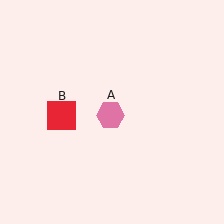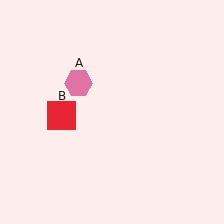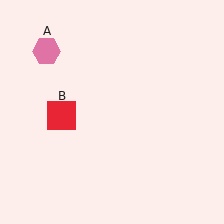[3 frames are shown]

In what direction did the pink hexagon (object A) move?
The pink hexagon (object A) moved up and to the left.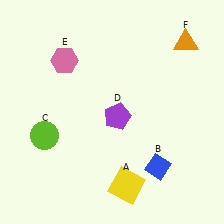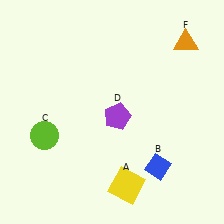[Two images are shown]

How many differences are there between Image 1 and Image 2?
There is 1 difference between the two images.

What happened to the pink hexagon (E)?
The pink hexagon (E) was removed in Image 2. It was in the top-left area of Image 1.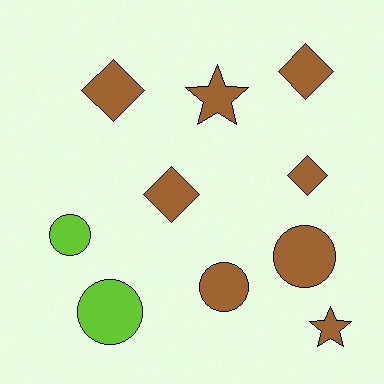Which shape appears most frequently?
Circle, with 4 objects.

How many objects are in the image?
There are 10 objects.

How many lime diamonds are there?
There are no lime diamonds.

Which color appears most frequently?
Brown, with 8 objects.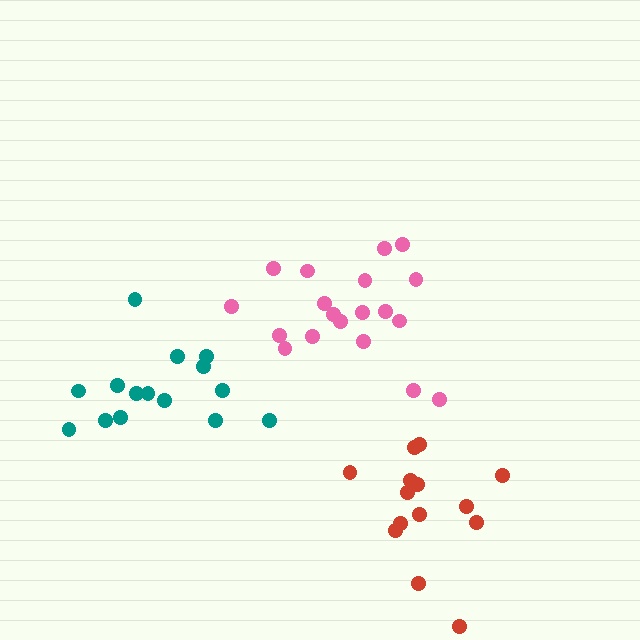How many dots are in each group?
Group 1: 15 dots, Group 2: 19 dots, Group 3: 14 dots (48 total).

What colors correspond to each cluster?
The clusters are colored: teal, pink, red.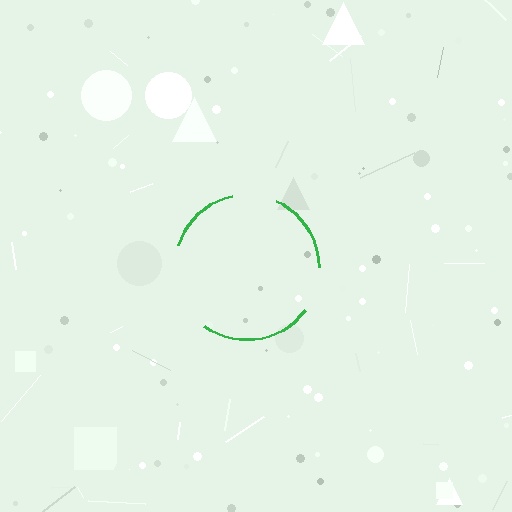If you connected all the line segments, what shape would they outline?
They would outline a circle.